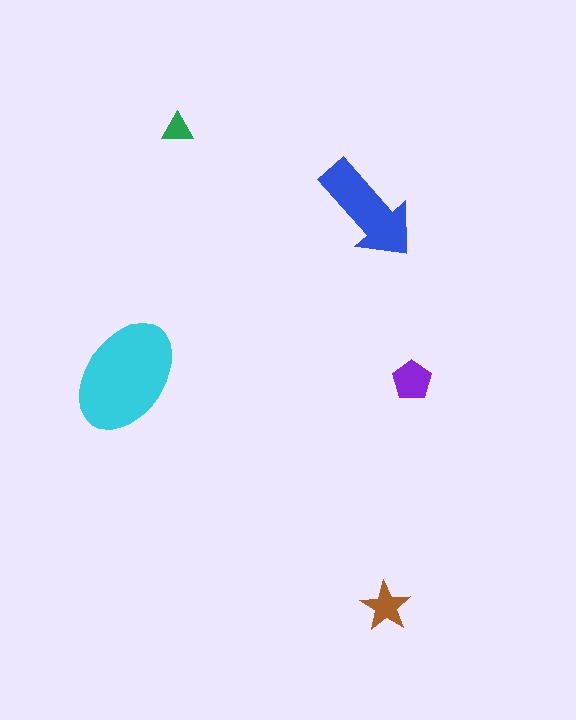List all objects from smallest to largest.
The green triangle, the brown star, the purple pentagon, the blue arrow, the cyan ellipse.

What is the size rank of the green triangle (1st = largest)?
5th.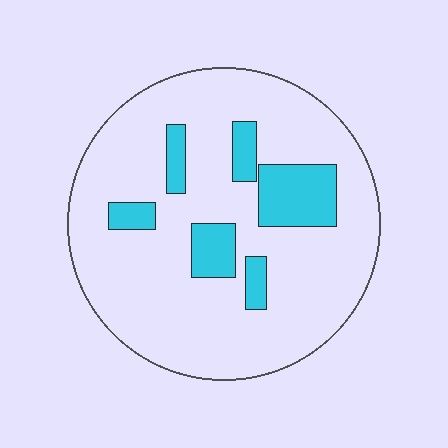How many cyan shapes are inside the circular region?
6.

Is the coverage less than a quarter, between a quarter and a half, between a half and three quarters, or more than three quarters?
Less than a quarter.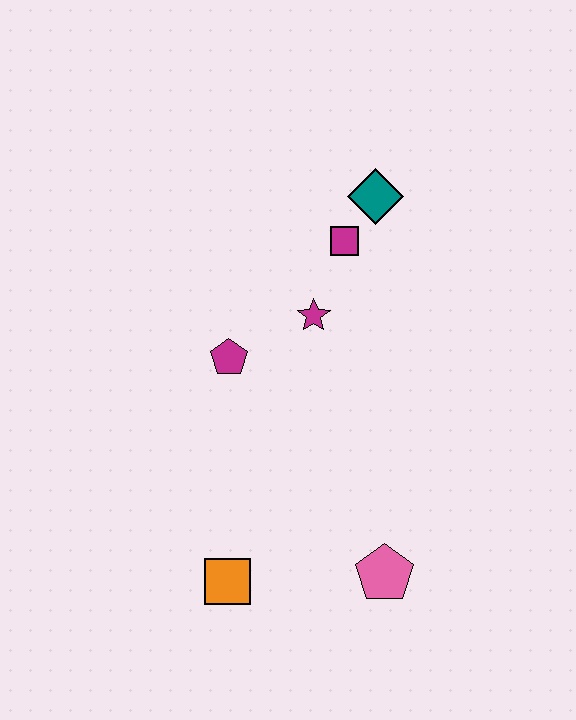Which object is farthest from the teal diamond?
The orange square is farthest from the teal diamond.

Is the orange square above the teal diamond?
No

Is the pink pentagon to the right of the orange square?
Yes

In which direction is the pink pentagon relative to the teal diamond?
The pink pentagon is below the teal diamond.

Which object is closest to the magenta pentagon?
The magenta star is closest to the magenta pentagon.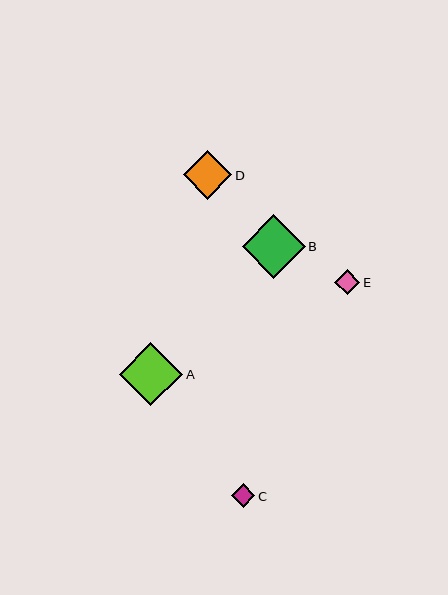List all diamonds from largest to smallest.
From largest to smallest: A, B, D, E, C.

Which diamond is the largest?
Diamond A is the largest with a size of approximately 63 pixels.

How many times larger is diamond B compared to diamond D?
Diamond B is approximately 1.3 times the size of diamond D.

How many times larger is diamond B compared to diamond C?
Diamond B is approximately 2.7 times the size of diamond C.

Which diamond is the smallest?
Diamond C is the smallest with a size of approximately 24 pixels.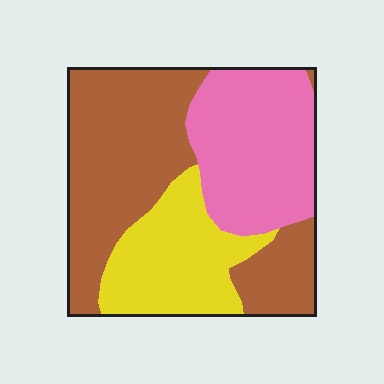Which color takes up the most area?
Brown, at roughly 45%.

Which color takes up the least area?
Yellow, at roughly 25%.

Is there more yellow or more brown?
Brown.